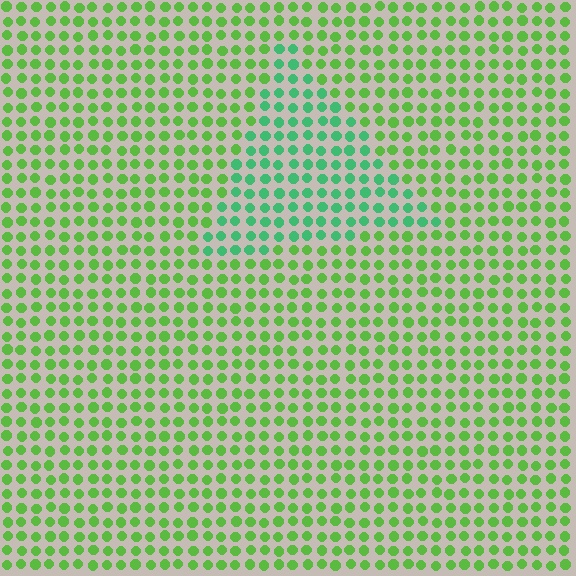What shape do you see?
I see a triangle.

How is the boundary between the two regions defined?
The boundary is defined purely by a slight shift in hue (about 38 degrees). Spacing, size, and orientation are identical on both sides.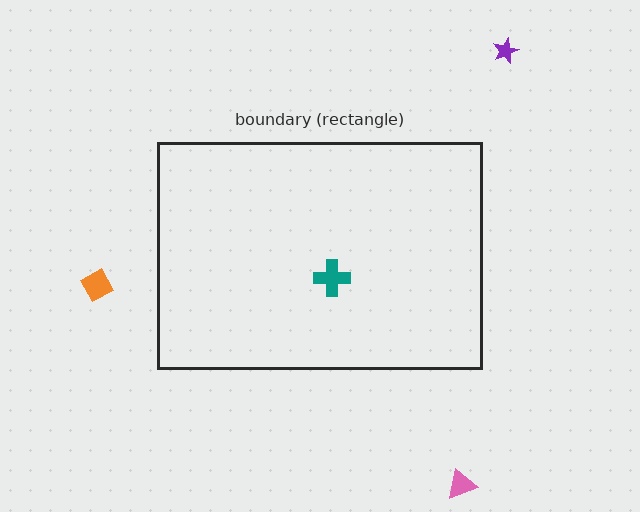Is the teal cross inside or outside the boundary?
Inside.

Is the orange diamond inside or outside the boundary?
Outside.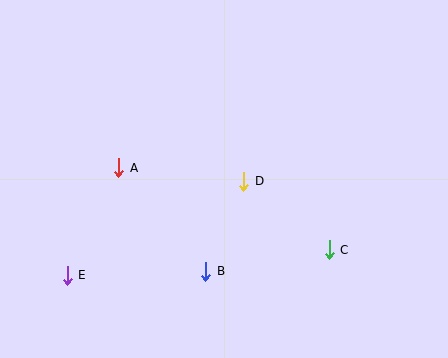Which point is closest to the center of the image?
Point D at (244, 181) is closest to the center.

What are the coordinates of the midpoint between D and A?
The midpoint between D and A is at (181, 174).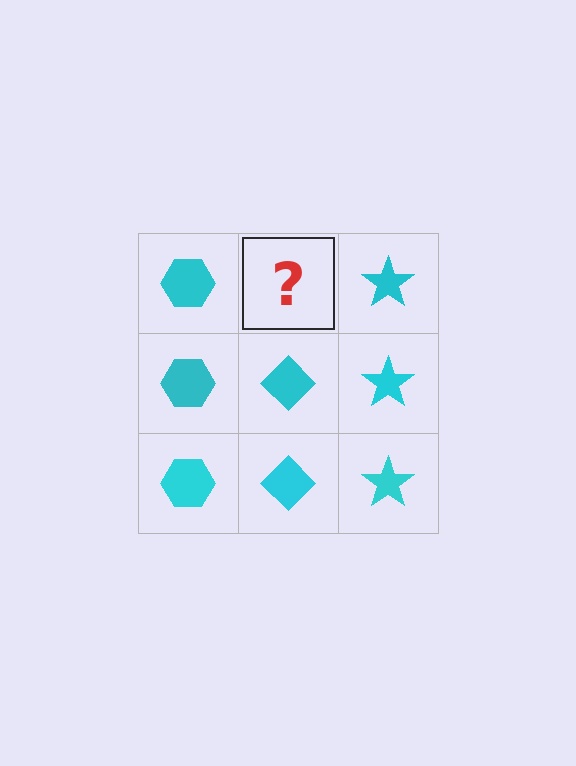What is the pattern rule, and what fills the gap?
The rule is that each column has a consistent shape. The gap should be filled with a cyan diamond.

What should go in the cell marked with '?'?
The missing cell should contain a cyan diamond.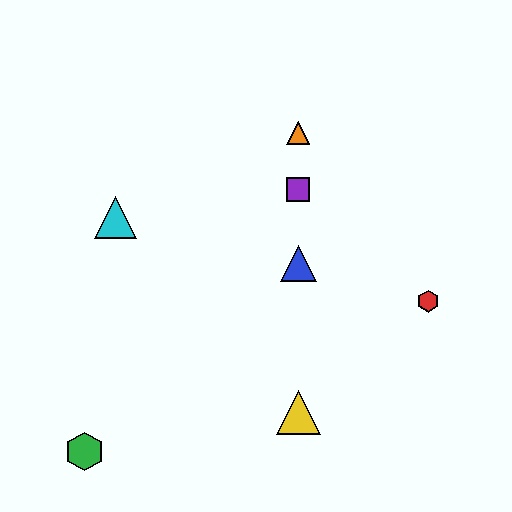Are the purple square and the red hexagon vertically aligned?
No, the purple square is at x≈298 and the red hexagon is at x≈428.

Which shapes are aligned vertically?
The blue triangle, the yellow triangle, the purple square, the orange triangle are aligned vertically.